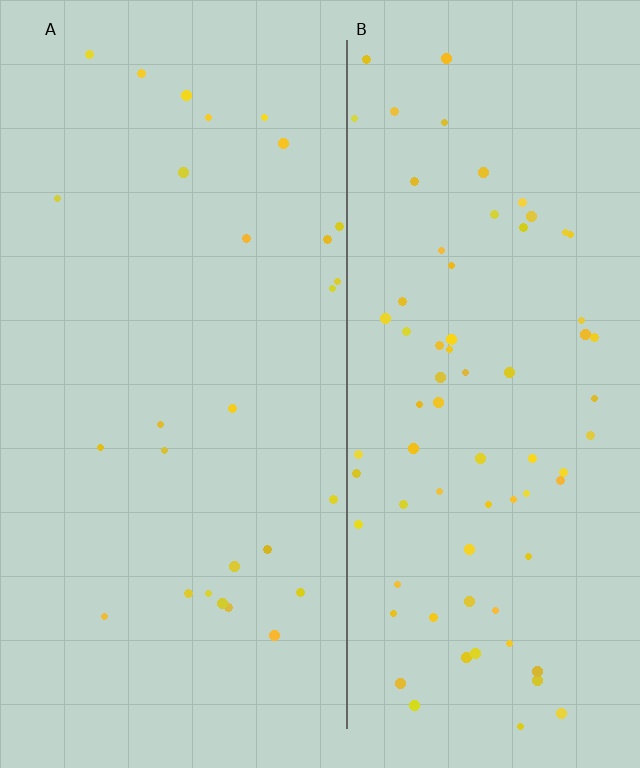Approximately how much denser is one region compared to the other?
Approximately 2.7× — region B over region A.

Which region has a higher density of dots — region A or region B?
B (the right).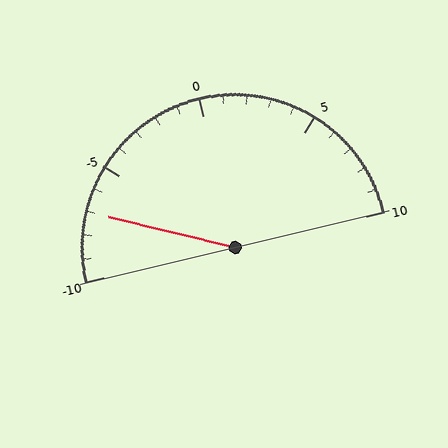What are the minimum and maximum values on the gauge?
The gauge ranges from -10 to 10.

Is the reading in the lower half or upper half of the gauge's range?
The reading is in the lower half of the range (-10 to 10).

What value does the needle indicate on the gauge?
The needle indicates approximately -7.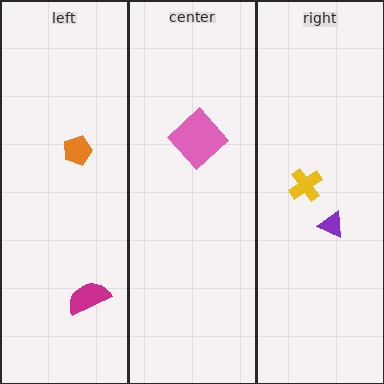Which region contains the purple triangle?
The right region.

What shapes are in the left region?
The orange pentagon, the magenta semicircle.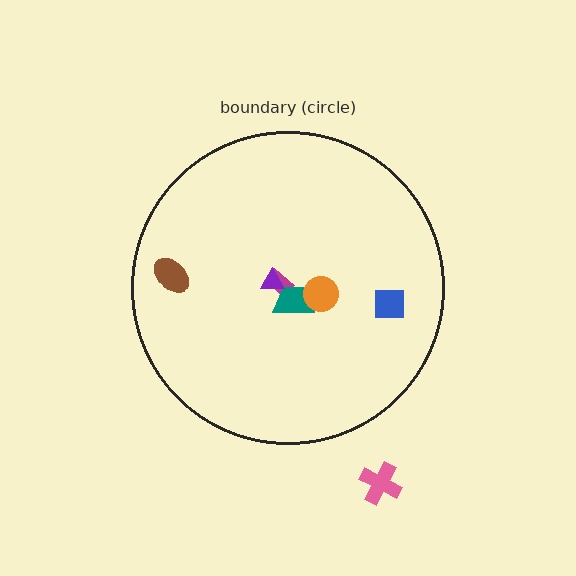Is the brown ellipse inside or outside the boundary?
Inside.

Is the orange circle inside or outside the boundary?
Inside.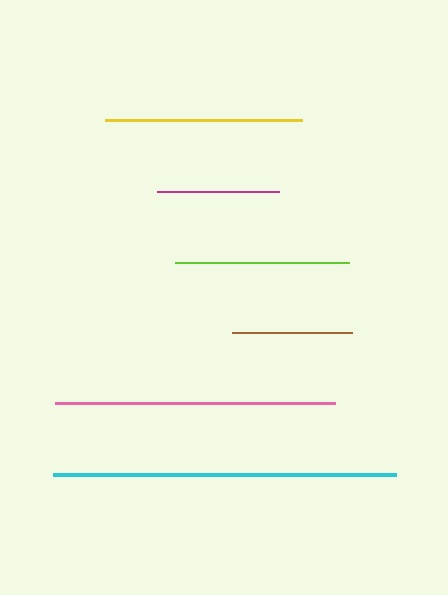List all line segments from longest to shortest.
From longest to shortest: cyan, pink, yellow, lime, magenta, brown.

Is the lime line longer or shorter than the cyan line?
The cyan line is longer than the lime line.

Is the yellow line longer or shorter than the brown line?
The yellow line is longer than the brown line.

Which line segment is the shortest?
The brown line is the shortest at approximately 119 pixels.